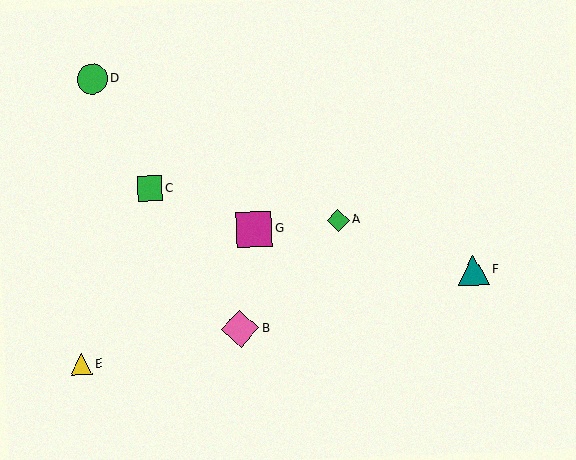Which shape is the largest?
The pink diamond (labeled B) is the largest.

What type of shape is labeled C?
Shape C is a green square.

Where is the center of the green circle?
The center of the green circle is at (92, 79).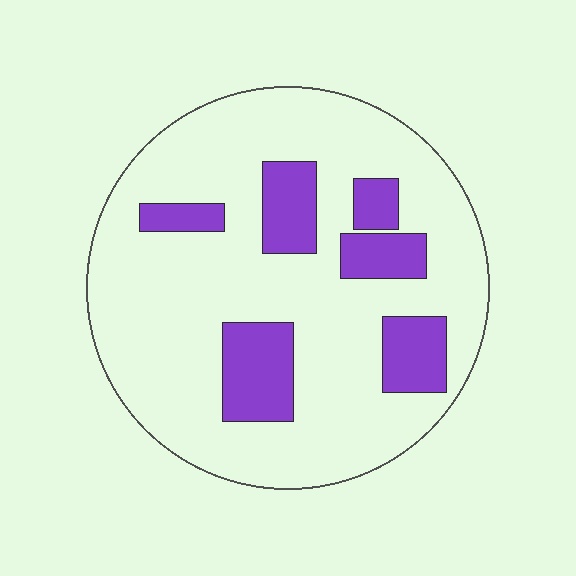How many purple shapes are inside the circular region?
6.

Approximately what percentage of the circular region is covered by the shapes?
Approximately 20%.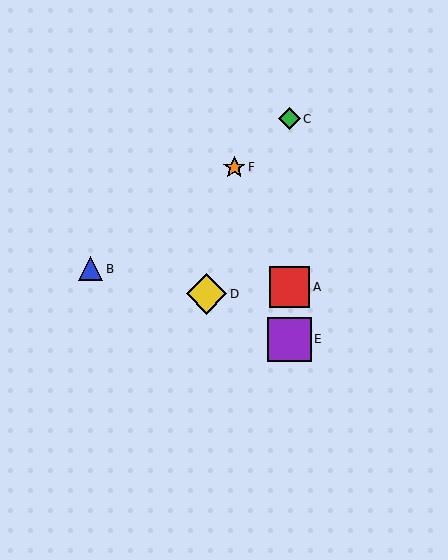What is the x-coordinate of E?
Object E is at x≈290.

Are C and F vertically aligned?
No, C is at x≈290 and F is at x≈234.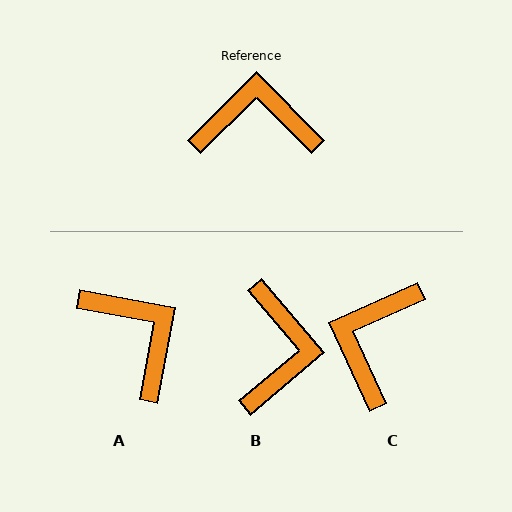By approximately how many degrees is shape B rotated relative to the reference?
Approximately 95 degrees clockwise.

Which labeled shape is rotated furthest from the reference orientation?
B, about 95 degrees away.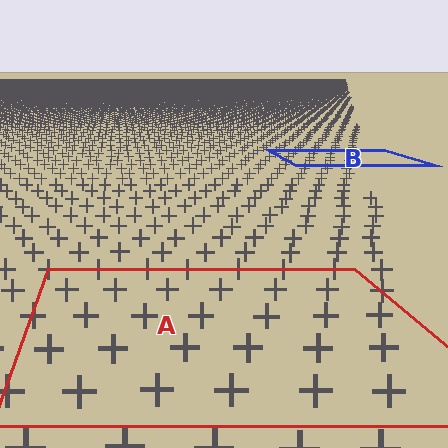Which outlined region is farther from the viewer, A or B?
Region B is farther from the viewer — the texture elements inside it appear smaller and more densely packed.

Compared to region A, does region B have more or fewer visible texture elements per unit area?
Region B has more texture elements per unit area — they are packed more densely because it is farther away.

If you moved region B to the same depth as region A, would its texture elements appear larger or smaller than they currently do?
They would appear larger. At a closer depth, the same texture elements are projected at a bigger on-screen size.